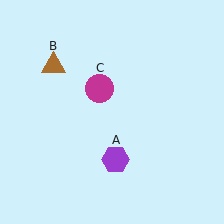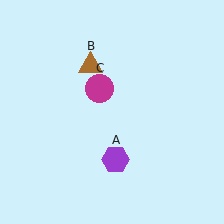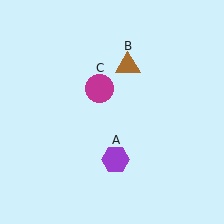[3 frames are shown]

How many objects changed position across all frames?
1 object changed position: brown triangle (object B).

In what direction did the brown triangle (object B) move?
The brown triangle (object B) moved right.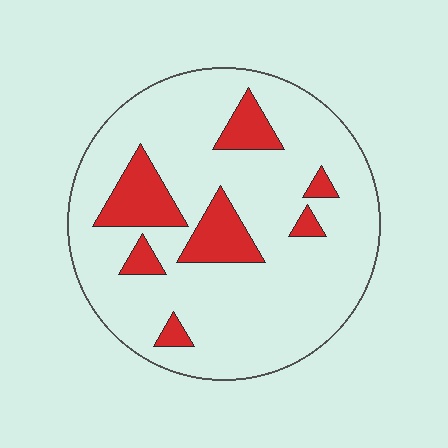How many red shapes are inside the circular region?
7.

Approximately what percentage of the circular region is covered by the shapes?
Approximately 15%.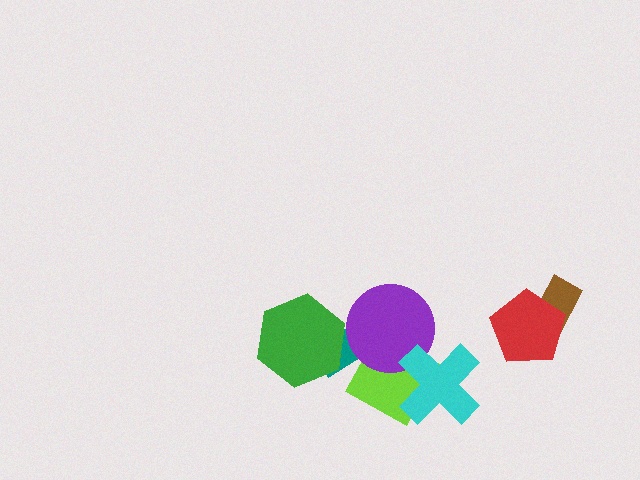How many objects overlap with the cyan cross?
2 objects overlap with the cyan cross.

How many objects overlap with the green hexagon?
1 object overlaps with the green hexagon.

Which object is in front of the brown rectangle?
The red pentagon is in front of the brown rectangle.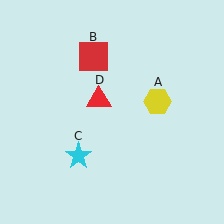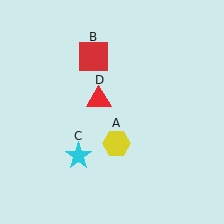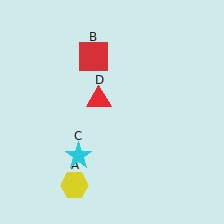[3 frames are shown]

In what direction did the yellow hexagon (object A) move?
The yellow hexagon (object A) moved down and to the left.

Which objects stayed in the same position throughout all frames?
Red square (object B) and cyan star (object C) and red triangle (object D) remained stationary.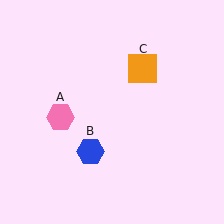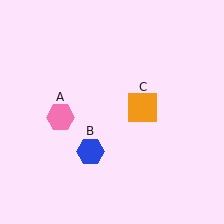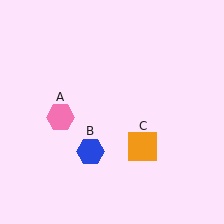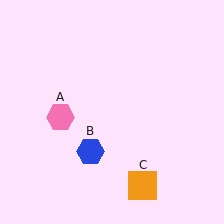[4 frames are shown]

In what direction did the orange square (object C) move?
The orange square (object C) moved down.